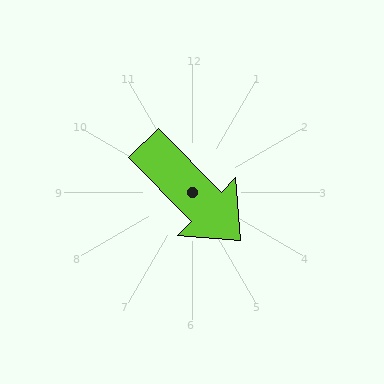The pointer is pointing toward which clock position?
Roughly 5 o'clock.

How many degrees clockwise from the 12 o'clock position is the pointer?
Approximately 135 degrees.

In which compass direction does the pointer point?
Southeast.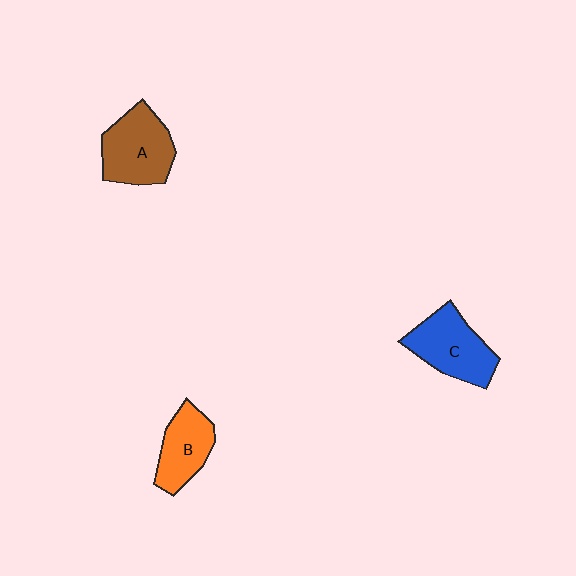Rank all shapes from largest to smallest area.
From largest to smallest: A (brown), C (blue), B (orange).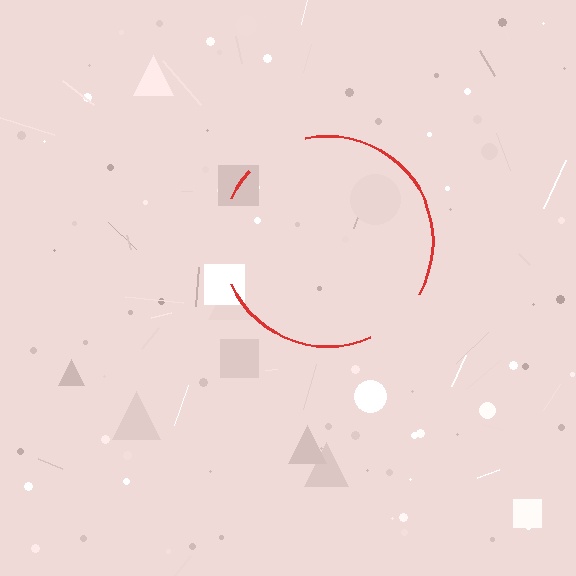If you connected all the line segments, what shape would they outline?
They would outline a circle.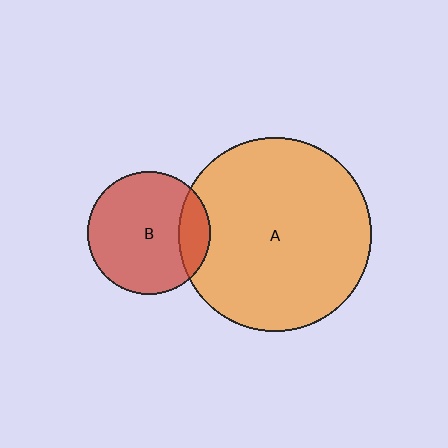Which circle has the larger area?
Circle A (orange).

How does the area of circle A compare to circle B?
Approximately 2.4 times.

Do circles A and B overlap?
Yes.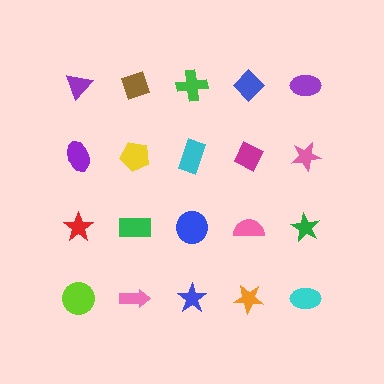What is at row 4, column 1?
A lime circle.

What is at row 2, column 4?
A magenta diamond.